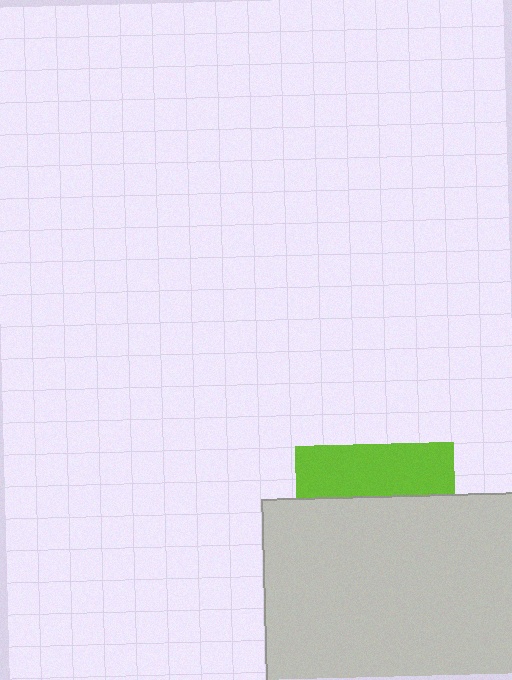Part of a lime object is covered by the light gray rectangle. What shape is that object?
It is a square.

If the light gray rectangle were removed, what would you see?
You would see the complete lime square.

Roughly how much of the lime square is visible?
A small part of it is visible (roughly 33%).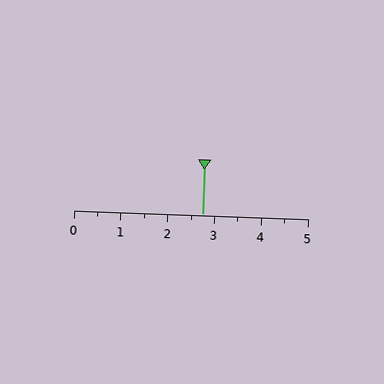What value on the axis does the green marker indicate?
The marker indicates approximately 2.8.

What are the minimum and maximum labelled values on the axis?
The axis runs from 0 to 5.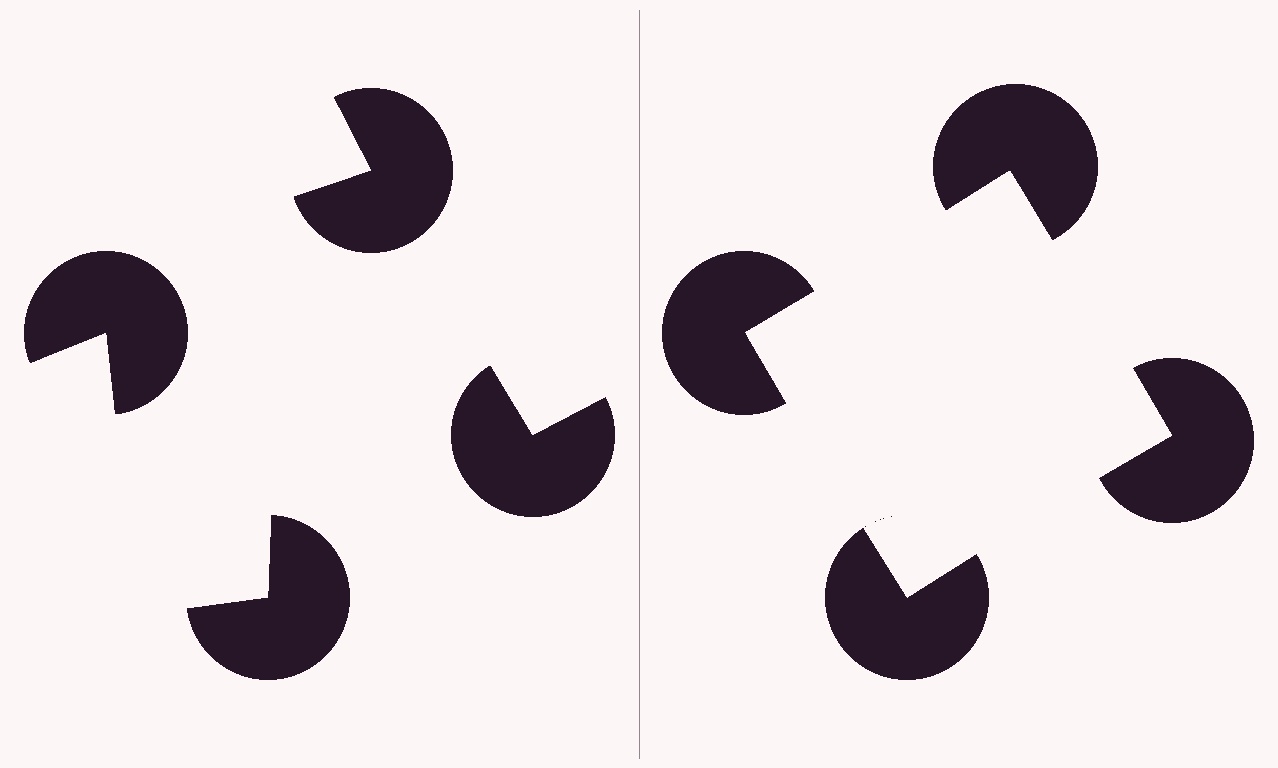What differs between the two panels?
The pac-man discs are positioned identically on both sides; only the wedge orientations differ. On the right they align to a square; on the left they are misaligned.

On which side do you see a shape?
An illusory square appears on the right side. On the left side the wedge cuts are rotated, so no coherent shape forms.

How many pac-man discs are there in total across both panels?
8 — 4 on each side.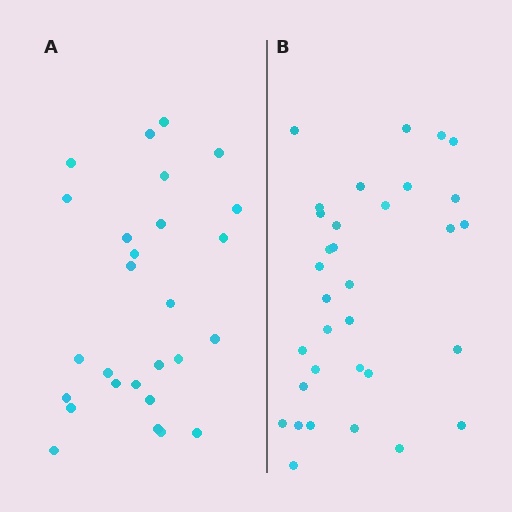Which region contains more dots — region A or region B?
Region B (the right region) has more dots.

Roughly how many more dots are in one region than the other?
Region B has about 6 more dots than region A.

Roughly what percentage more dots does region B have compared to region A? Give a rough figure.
About 20% more.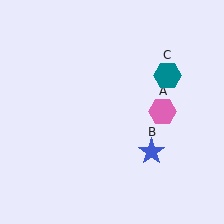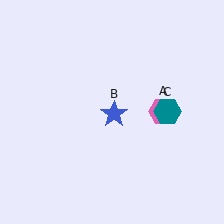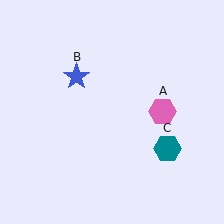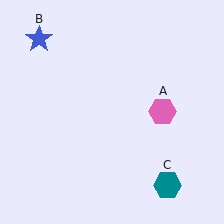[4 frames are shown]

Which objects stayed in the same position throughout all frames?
Pink hexagon (object A) remained stationary.